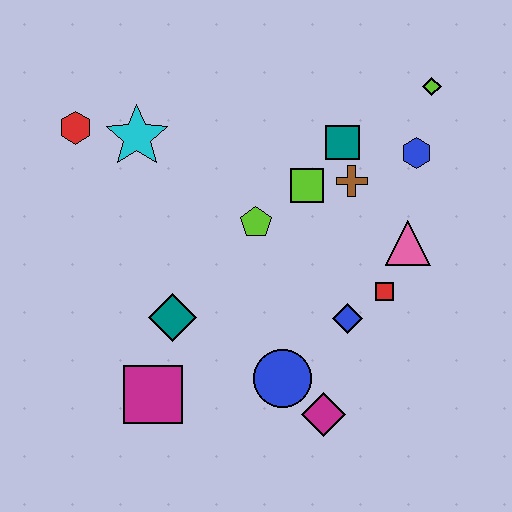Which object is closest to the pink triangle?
The red square is closest to the pink triangle.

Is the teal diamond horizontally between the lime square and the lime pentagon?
No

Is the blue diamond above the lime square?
No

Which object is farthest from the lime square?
The magenta square is farthest from the lime square.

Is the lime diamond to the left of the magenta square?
No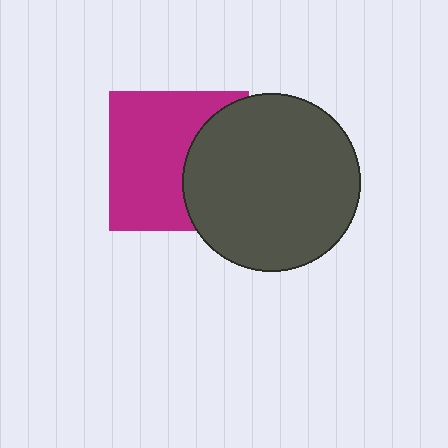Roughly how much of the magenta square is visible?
About half of it is visible (roughly 62%).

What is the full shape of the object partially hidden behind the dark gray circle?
The partially hidden object is a magenta square.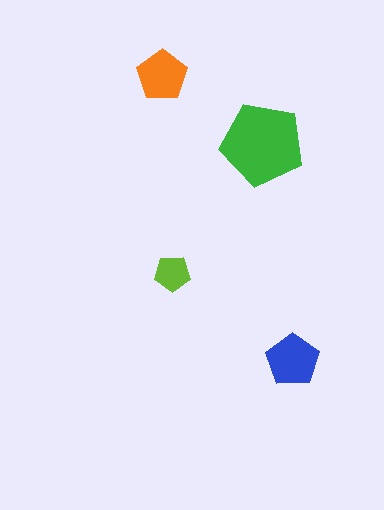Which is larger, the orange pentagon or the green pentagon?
The green one.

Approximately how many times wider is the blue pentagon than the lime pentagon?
About 1.5 times wider.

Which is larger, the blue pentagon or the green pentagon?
The green one.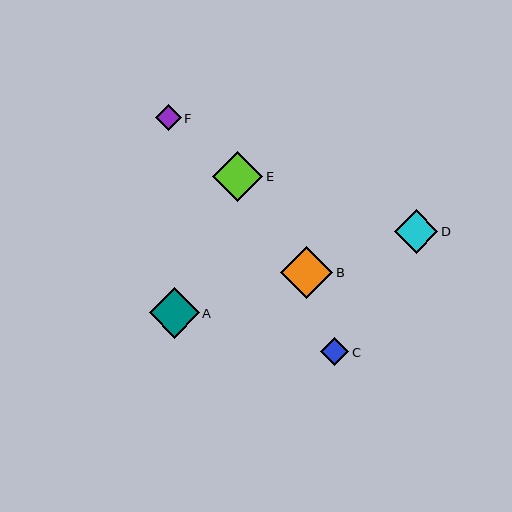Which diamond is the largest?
Diamond B is the largest with a size of approximately 52 pixels.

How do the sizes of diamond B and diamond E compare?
Diamond B and diamond E are approximately the same size.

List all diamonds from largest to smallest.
From largest to smallest: B, E, A, D, C, F.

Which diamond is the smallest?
Diamond F is the smallest with a size of approximately 26 pixels.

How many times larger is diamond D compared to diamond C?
Diamond D is approximately 1.6 times the size of diamond C.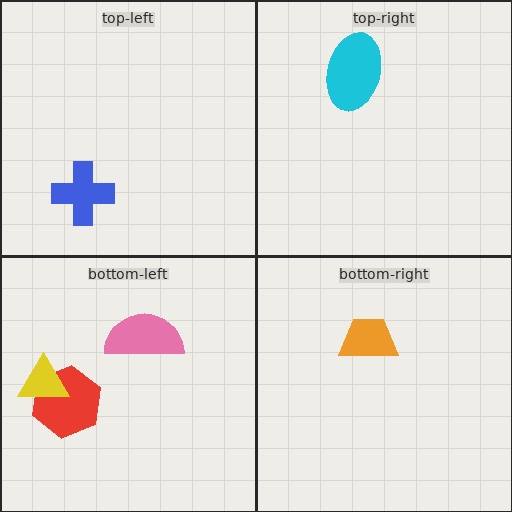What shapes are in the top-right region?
The cyan ellipse.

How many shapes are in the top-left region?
1.